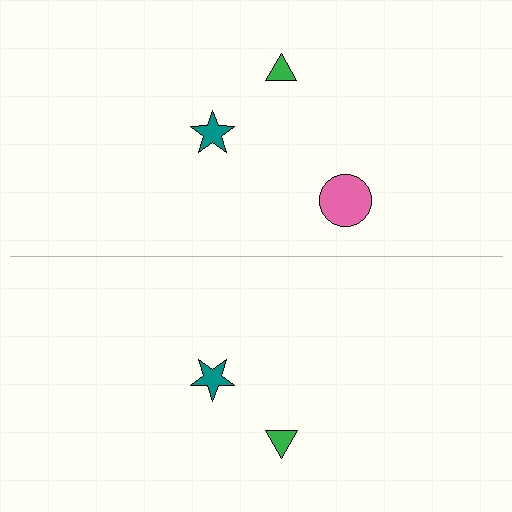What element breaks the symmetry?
A pink circle is missing from the bottom side.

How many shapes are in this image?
There are 5 shapes in this image.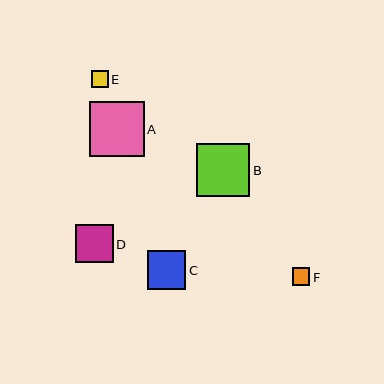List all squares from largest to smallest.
From largest to smallest: A, B, C, D, F, E.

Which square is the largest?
Square A is the largest with a size of approximately 55 pixels.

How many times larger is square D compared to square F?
Square D is approximately 2.2 times the size of square F.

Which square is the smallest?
Square E is the smallest with a size of approximately 17 pixels.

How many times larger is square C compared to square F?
Square C is approximately 2.2 times the size of square F.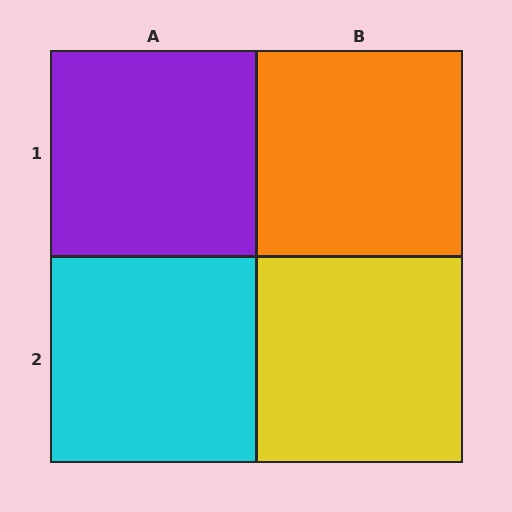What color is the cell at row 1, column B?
Orange.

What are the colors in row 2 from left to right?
Cyan, yellow.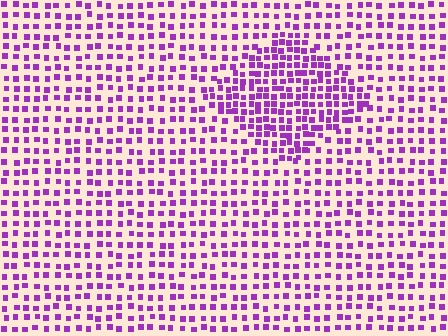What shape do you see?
I see a diamond.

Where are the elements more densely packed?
The elements are more densely packed inside the diamond boundary.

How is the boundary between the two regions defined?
The boundary is defined by a change in element density (approximately 1.8x ratio). All elements are the same color, size, and shape.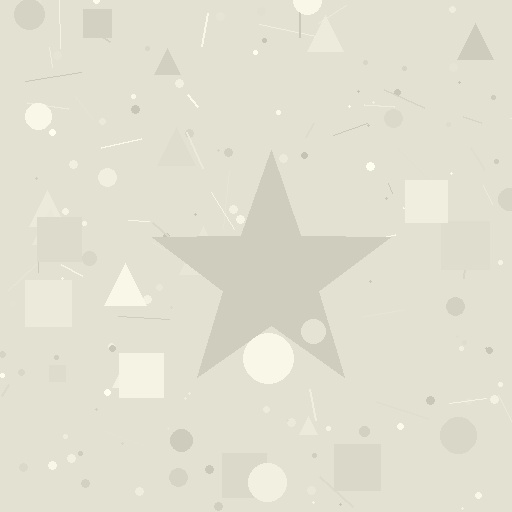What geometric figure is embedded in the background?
A star is embedded in the background.